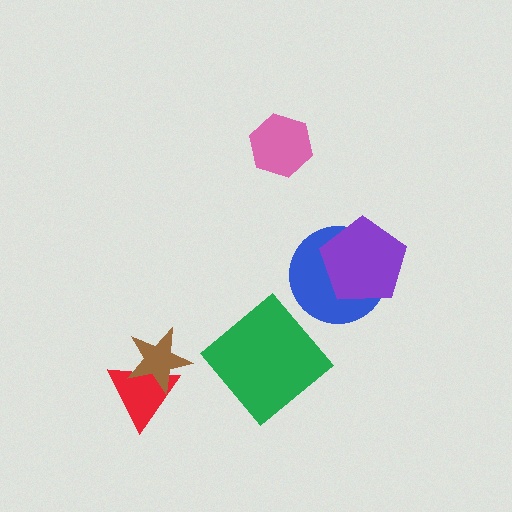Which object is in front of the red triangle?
The brown star is in front of the red triangle.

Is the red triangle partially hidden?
Yes, it is partially covered by another shape.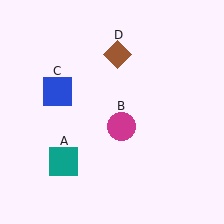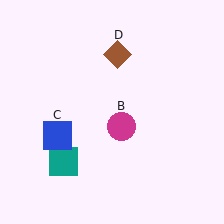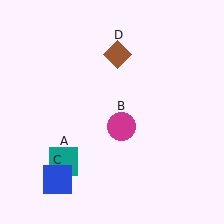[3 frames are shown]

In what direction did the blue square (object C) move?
The blue square (object C) moved down.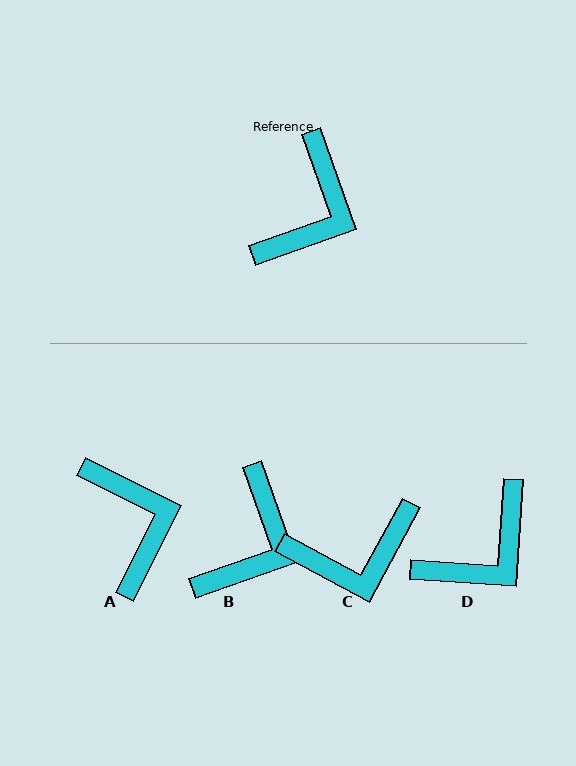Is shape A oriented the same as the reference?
No, it is off by about 44 degrees.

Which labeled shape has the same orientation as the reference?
B.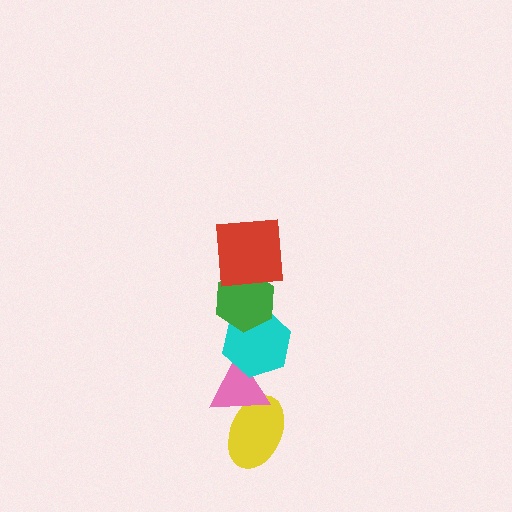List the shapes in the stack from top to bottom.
From top to bottom: the red square, the green hexagon, the cyan hexagon, the pink triangle, the yellow ellipse.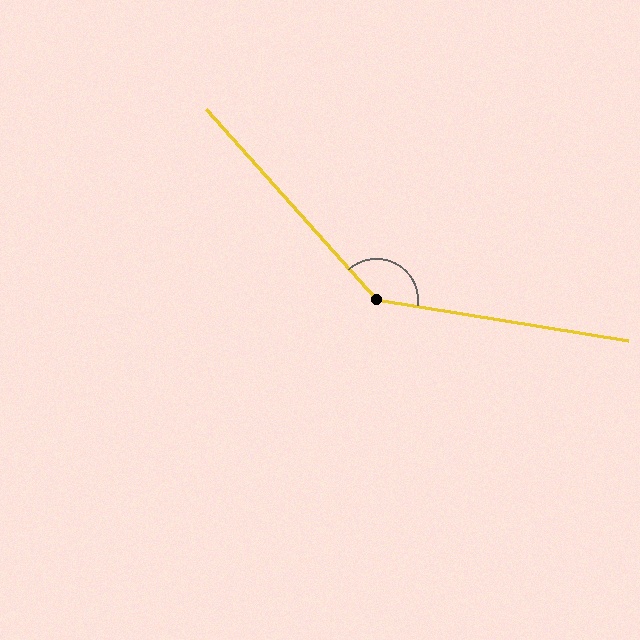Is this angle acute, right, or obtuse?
It is obtuse.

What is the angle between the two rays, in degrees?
Approximately 141 degrees.